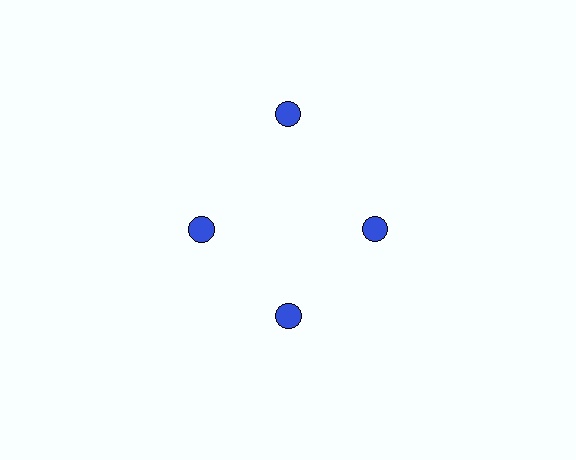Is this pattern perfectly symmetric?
No. The 4 blue circles are arranged in a ring, but one element near the 12 o'clock position is pushed outward from the center, breaking the 4-fold rotational symmetry.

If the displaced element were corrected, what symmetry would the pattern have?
It would have 4-fold rotational symmetry — the pattern would map onto itself every 90 degrees.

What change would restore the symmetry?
The symmetry would be restored by moving it inward, back onto the ring so that all 4 circles sit at equal angles and equal distance from the center.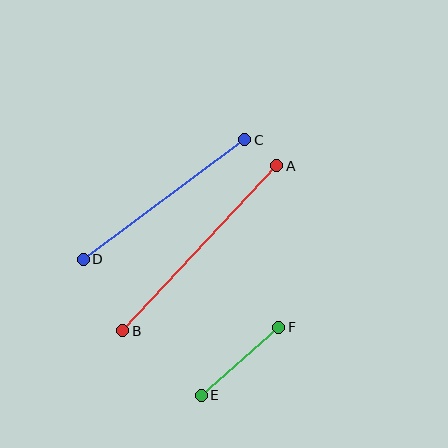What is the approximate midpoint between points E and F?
The midpoint is at approximately (240, 361) pixels.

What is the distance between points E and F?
The distance is approximately 103 pixels.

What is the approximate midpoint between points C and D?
The midpoint is at approximately (164, 199) pixels.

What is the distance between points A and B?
The distance is approximately 226 pixels.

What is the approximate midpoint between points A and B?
The midpoint is at approximately (200, 248) pixels.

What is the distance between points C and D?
The distance is approximately 201 pixels.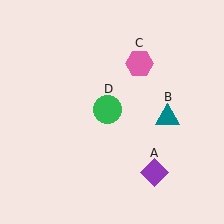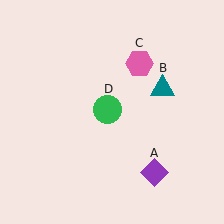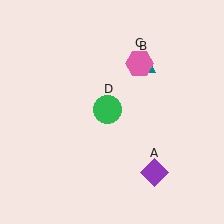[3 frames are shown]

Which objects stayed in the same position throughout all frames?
Purple diamond (object A) and pink hexagon (object C) and green circle (object D) remained stationary.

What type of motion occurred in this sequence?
The teal triangle (object B) rotated counterclockwise around the center of the scene.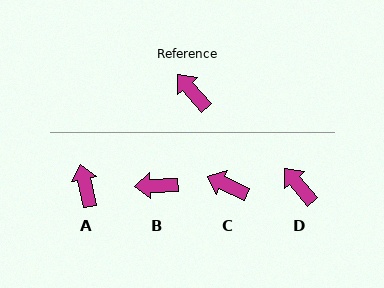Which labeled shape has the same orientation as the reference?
D.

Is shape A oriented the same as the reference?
No, it is off by about 28 degrees.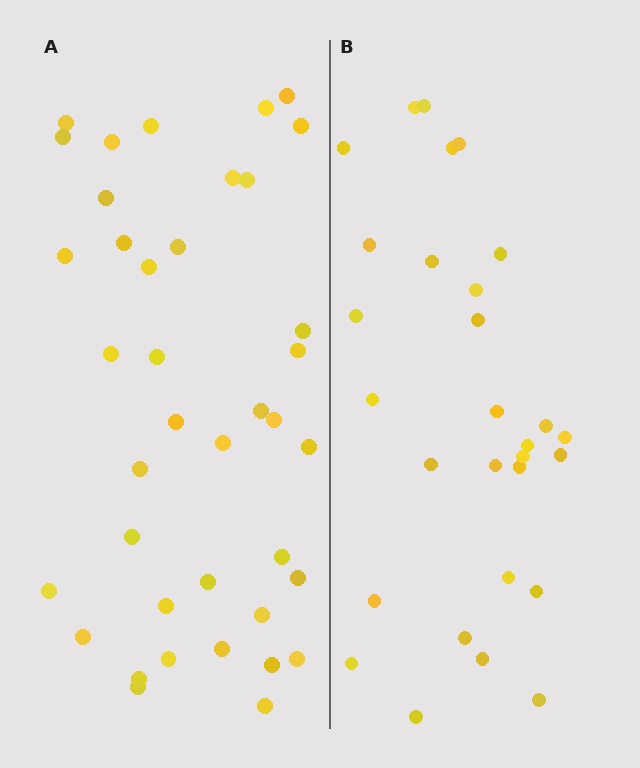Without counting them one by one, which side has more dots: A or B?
Region A (the left region) has more dots.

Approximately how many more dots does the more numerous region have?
Region A has roughly 10 or so more dots than region B.